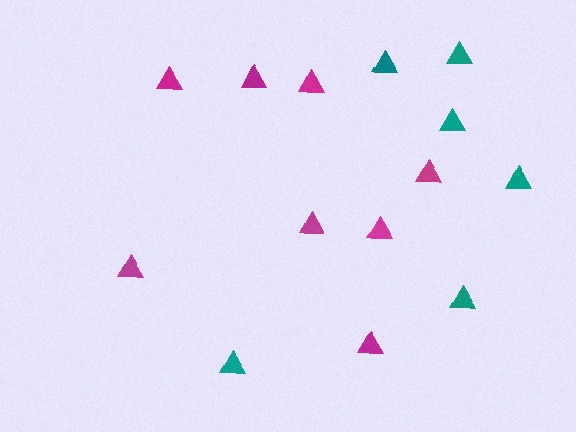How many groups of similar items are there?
There are 2 groups: one group of teal triangles (6) and one group of magenta triangles (8).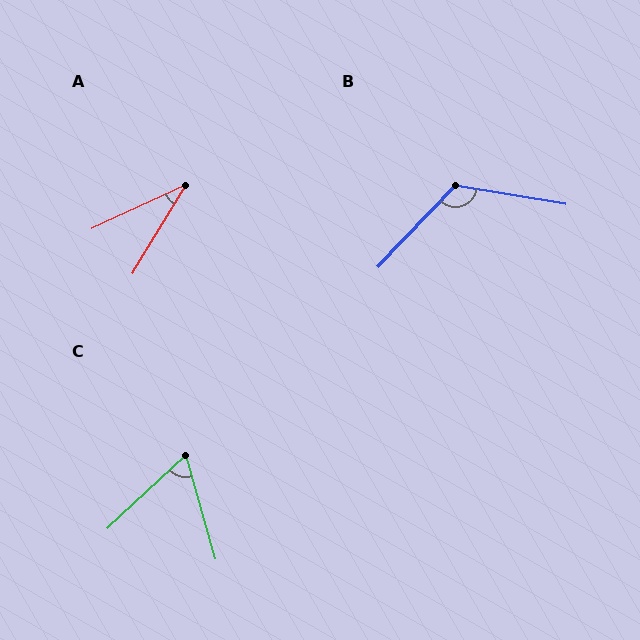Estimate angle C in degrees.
Approximately 63 degrees.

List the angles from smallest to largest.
A (34°), C (63°), B (124°).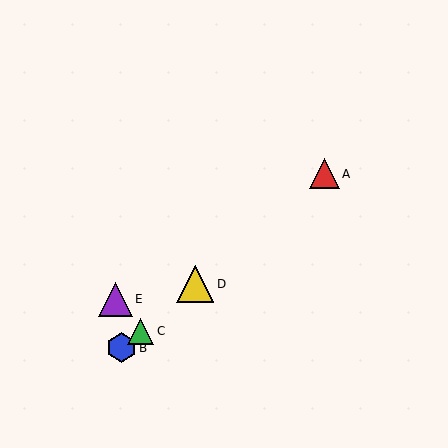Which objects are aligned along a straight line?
Objects A, B, C, D are aligned along a straight line.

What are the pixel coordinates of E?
Object E is at (116, 300).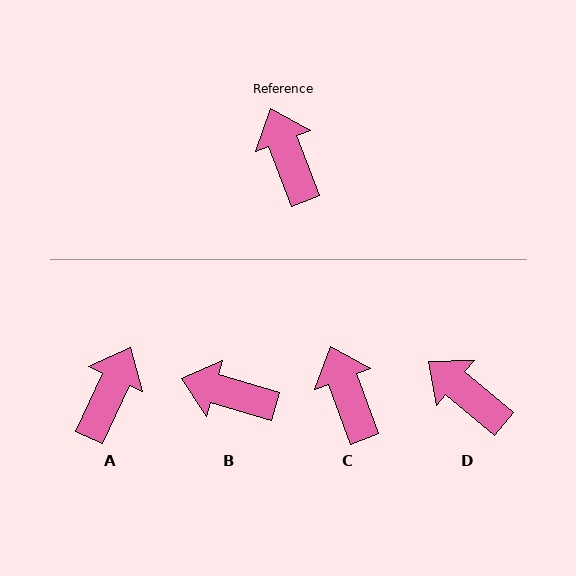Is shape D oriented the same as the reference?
No, it is off by about 30 degrees.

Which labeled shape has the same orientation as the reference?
C.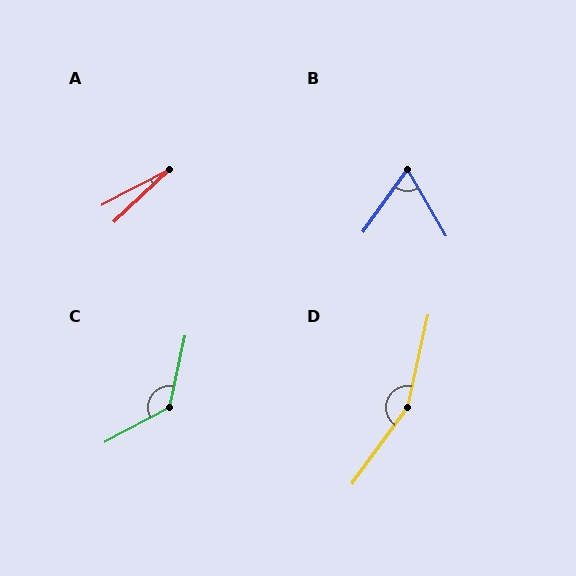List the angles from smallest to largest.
A (16°), B (66°), C (130°), D (156°).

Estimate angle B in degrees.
Approximately 66 degrees.